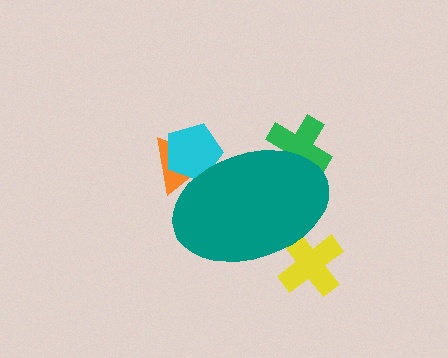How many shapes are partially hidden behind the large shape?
4 shapes are partially hidden.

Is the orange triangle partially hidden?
Yes, the orange triangle is partially hidden behind the teal ellipse.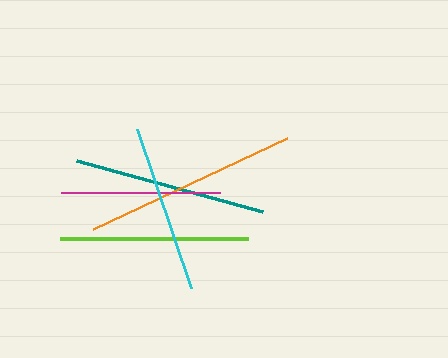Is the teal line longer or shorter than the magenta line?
The teal line is longer than the magenta line.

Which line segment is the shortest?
The magenta line is the shortest at approximately 159 pixels.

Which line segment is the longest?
The orange line is the longest at approximately 214 pixels.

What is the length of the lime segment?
The lime segment is approximately 188 pixels long.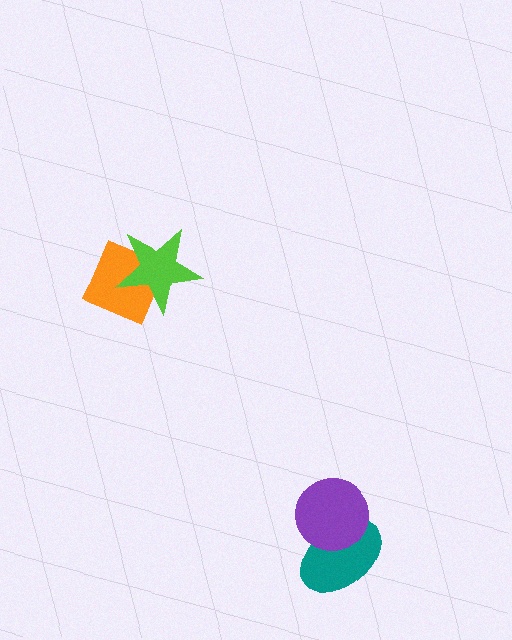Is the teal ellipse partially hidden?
Yes, it is partially covered by another shape.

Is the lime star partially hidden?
No, no other shape covers it.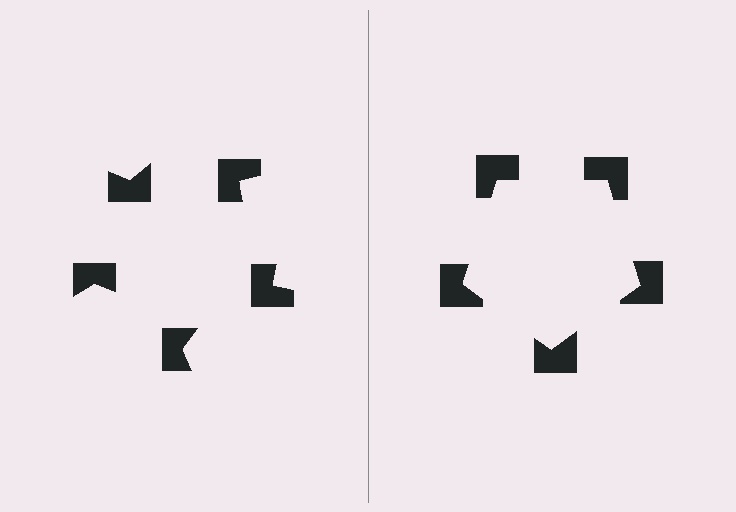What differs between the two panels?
The notched squares are positioned identically on both sides; only the wedge orientations differ. On the right they align to a pentagon; on the left they are misaligned.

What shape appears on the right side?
An illusory pentagon.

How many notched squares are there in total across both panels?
10 — 5 on each side.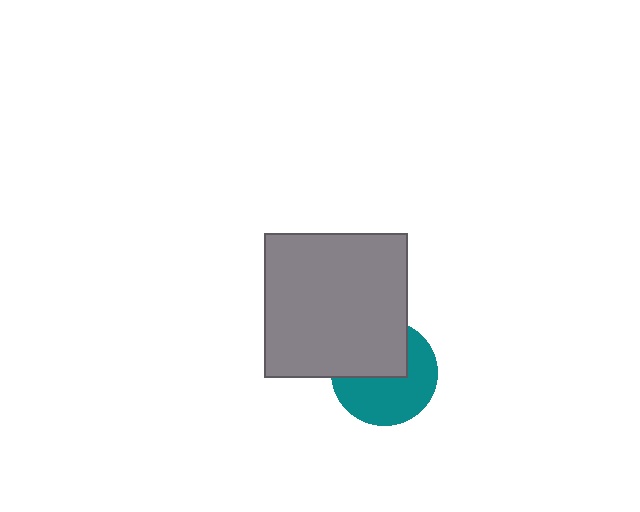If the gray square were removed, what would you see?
You would see the complete teal circle.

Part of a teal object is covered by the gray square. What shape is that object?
It is a circle.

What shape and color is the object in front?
The object in front is a gray square.